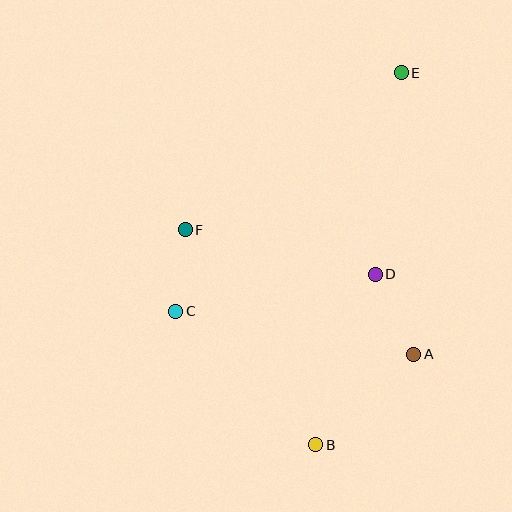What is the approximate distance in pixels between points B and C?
The distance between B and C is approximately 193 pixels.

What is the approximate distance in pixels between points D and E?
The distance between D and E is approximately 203 pixels.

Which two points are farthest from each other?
Points B and E are farthest from each other.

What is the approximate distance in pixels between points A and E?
The distance between A and E is approximately 282 pixels.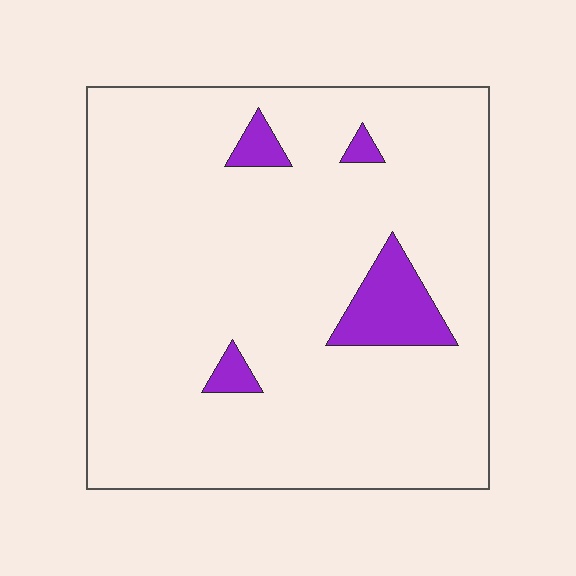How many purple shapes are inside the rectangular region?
4.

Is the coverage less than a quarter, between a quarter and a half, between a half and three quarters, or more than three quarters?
Less than a quarter.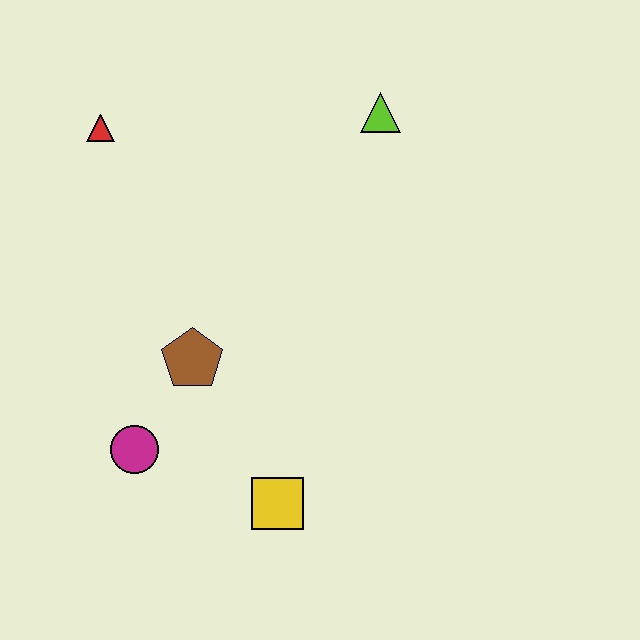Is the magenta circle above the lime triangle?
No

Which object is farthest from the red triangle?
The yellow square is farthest from the red triangle.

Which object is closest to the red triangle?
The brown pentagon is closest to the red triangle.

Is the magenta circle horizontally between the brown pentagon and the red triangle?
Yes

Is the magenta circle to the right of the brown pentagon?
No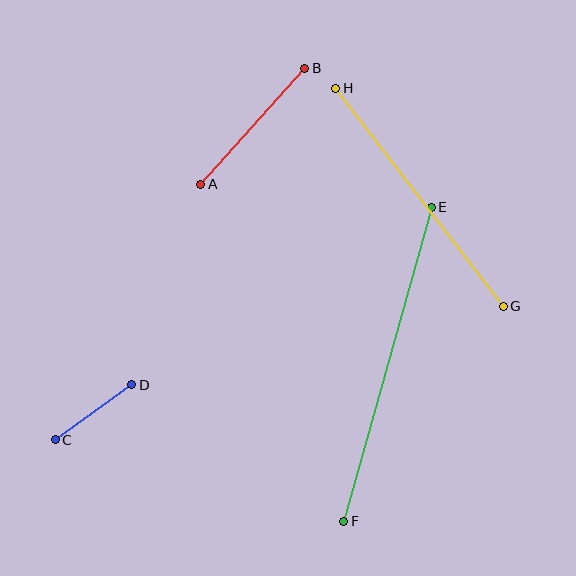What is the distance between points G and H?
The distance is approximately 275 pixels.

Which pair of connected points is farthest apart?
Points E and F are farthest apart.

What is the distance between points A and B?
The distance is approximately 156 pixels.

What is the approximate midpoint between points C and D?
The midpoint is at approximately (93, 412) pixels.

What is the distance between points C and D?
The distance is approximately 94 pixels.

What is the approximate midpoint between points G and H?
The midpoint is at approximately (419, 197) pixels.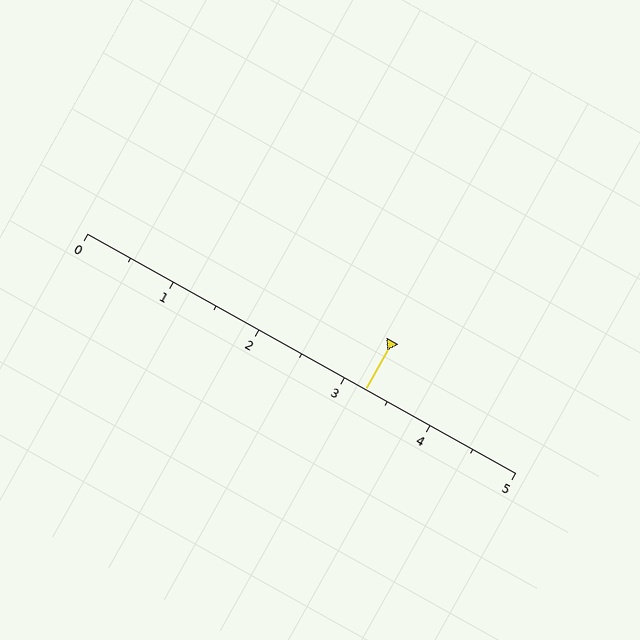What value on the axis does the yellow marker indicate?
The marker indicates approximately 3.2.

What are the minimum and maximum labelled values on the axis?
The axis runs from 0 to 5.